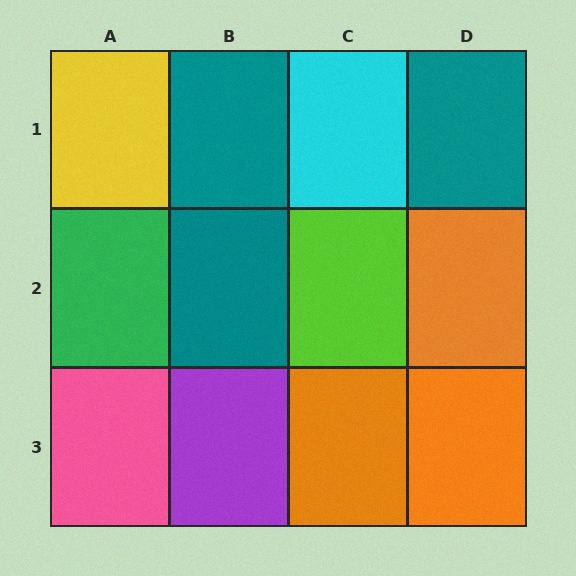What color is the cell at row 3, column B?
Purple.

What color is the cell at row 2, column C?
Lime.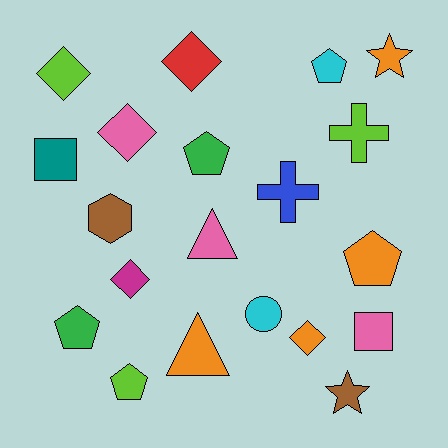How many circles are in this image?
There is 1 circle.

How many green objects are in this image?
There are 2 green objects.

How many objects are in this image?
There are 20 objects.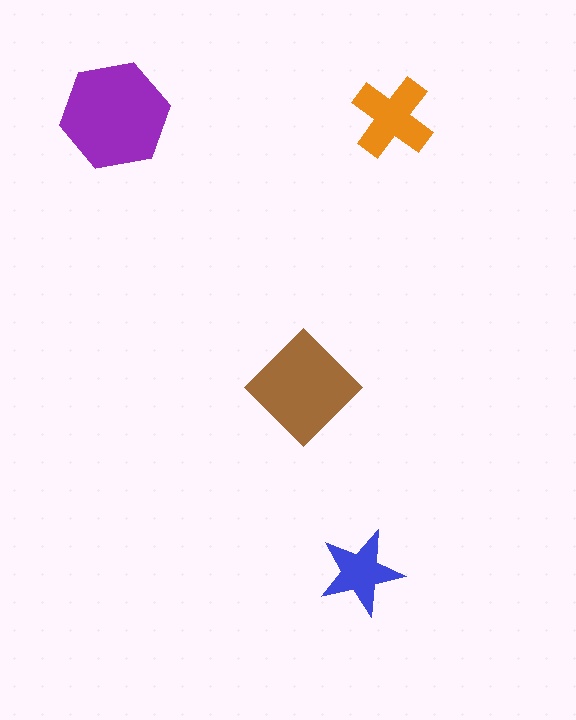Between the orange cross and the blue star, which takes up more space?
The orange cross.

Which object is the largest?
The purple hexagon.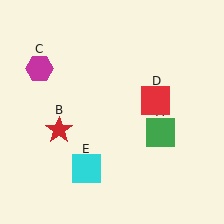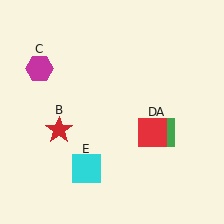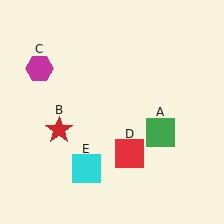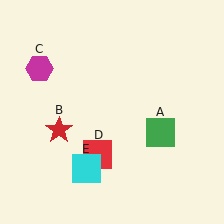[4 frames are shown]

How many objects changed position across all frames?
1 object changed position: red square (object D).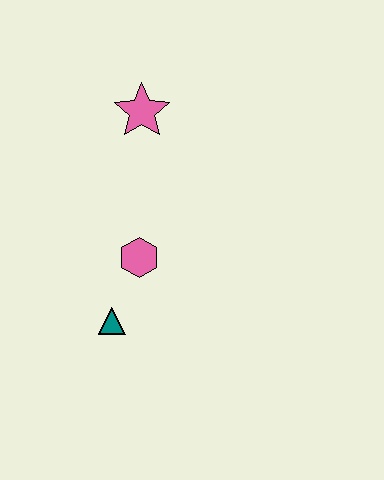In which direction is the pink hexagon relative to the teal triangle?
The pink hexagon is above the teal triangle.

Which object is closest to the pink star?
The pink hexagon is closest to the pink star.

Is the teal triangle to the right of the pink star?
No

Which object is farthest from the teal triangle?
The pink star is farthest from the teal triangle.